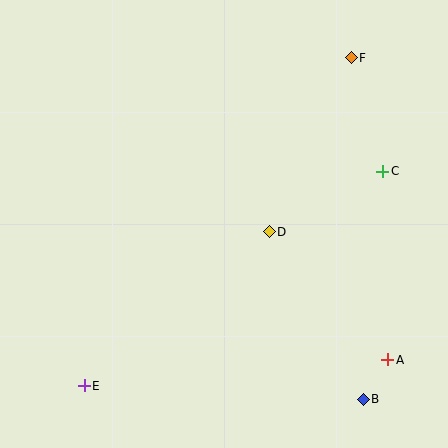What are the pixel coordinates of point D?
Point D is at (269, 232).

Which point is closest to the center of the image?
Point D at (269, 232) is closest to the center.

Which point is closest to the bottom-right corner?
Point B is closest to the bottom-right corner.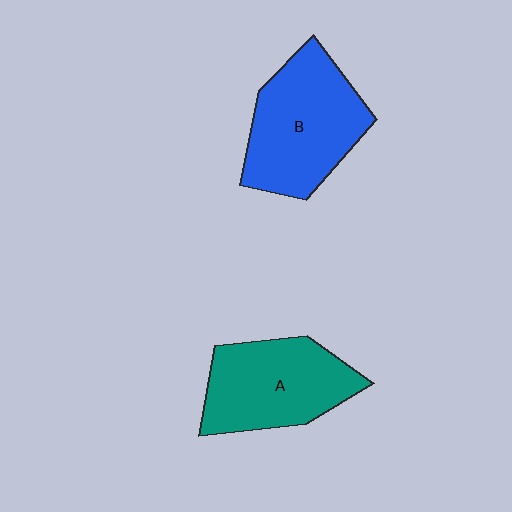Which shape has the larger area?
Shape B (blue).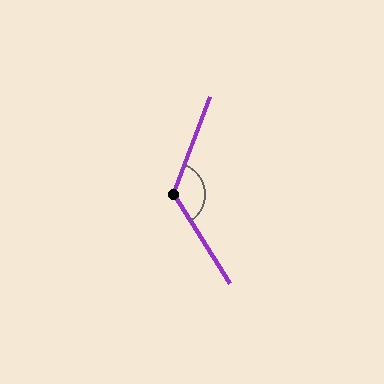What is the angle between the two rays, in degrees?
Approximately 127 degrees.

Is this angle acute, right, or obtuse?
It is obtuse.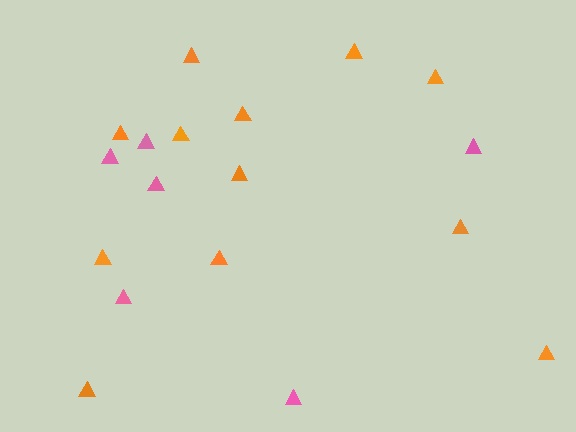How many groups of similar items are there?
There are 2 groups: one group of orange triangles (12) and one group of pink triangles (6).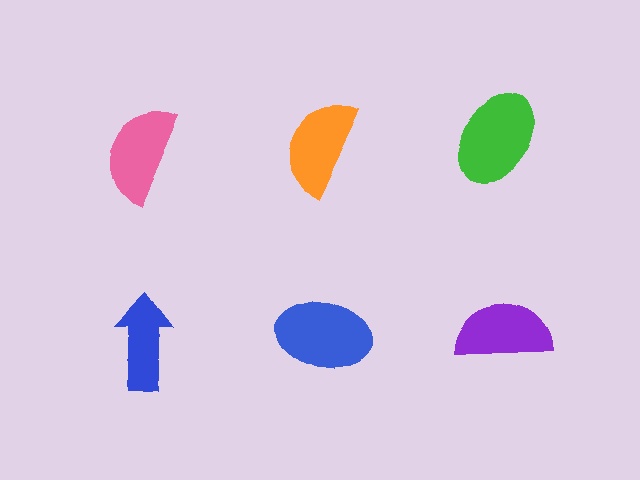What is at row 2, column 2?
A blue ellipse.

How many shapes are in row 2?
3 shapes.